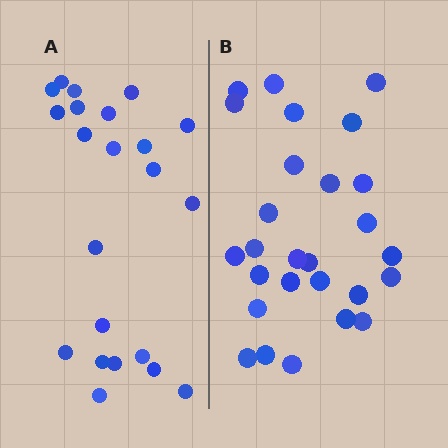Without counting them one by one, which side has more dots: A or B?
Region B (the right region) has more dots.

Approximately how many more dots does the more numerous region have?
Region B has about 5 more dots than region A.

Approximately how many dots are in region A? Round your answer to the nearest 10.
About 20 dots. (The exact count is 22, which rounds to 20.)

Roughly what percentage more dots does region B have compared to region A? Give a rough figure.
About 25% more.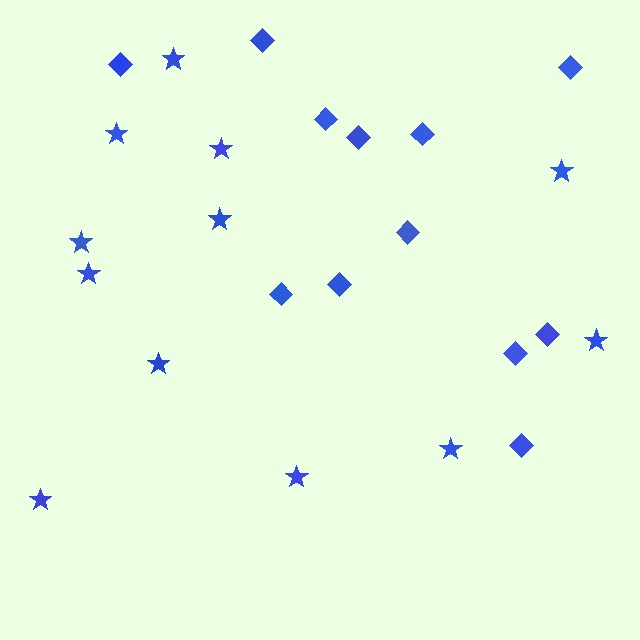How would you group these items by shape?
There are 2 groups: one group of stars (12) and one group of diamonds (12).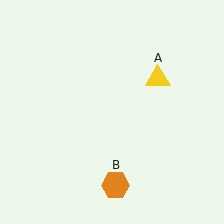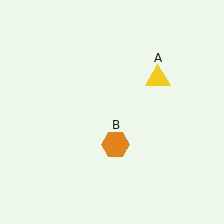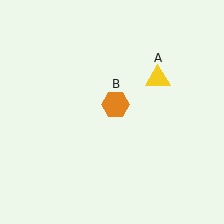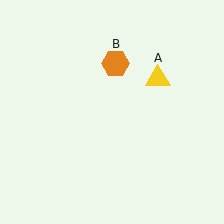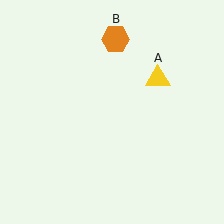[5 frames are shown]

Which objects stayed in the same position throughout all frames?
Yellow triangle (object A) remained stationary.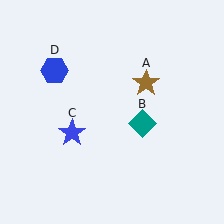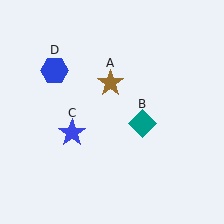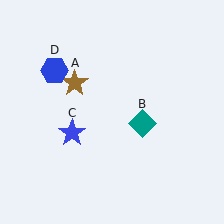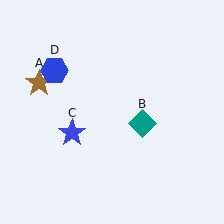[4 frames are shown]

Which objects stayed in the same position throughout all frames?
Teal diamond (object B) and blue star (object C) and blue hexagon (object D) remained stationary.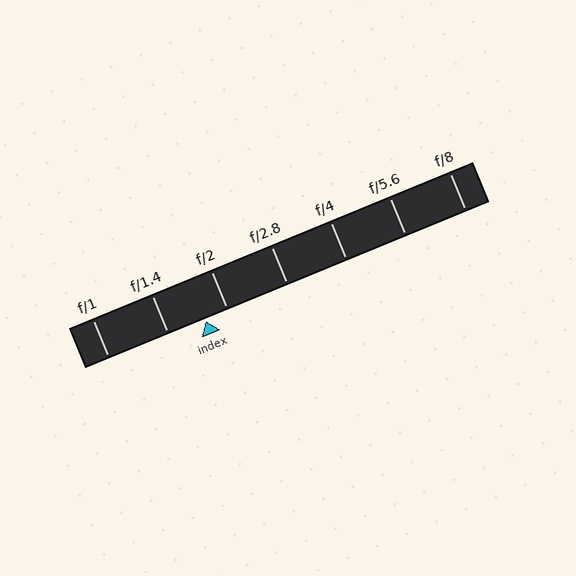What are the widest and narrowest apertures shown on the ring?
The widest aperture shown is f/1 and the narrowest is f/8.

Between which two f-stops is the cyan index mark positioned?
The index mark is between f/1.4 and f/2.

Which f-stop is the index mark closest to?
The index mark is closest to f/2.